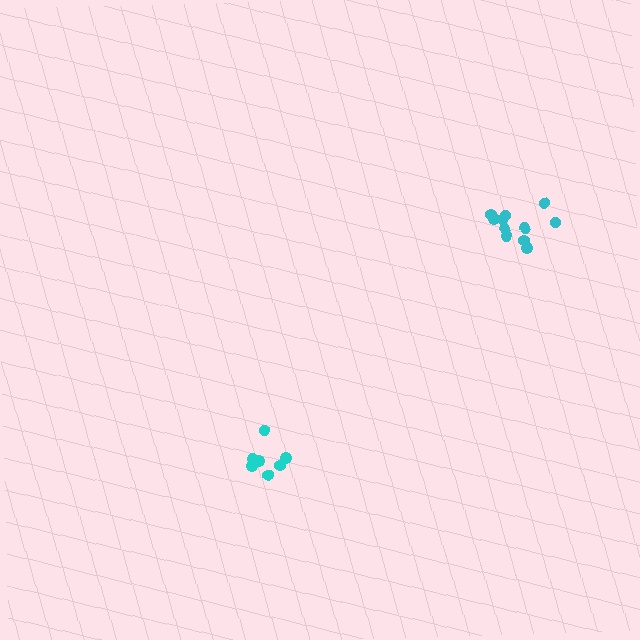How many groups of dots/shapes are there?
There are 2 groups.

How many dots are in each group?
Group 1: 7 dots, Group 2: 11 dots (18 total).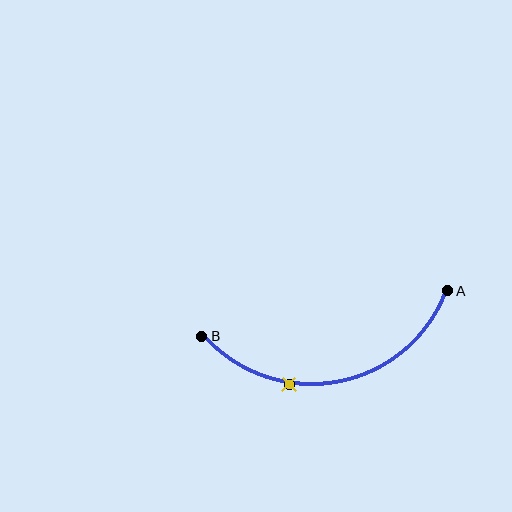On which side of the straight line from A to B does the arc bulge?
The arc bulges below the straight line connecting A and B.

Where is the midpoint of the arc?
The arc midpoint is the point on the curve farthest from the straight line joining A and B. It sits below that line.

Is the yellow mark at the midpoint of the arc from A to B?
No. The yellow mark lies on the arc but is closer to endpoint B. The arc midpoint would be at the point on the curve equidistant along the arc from both A and B.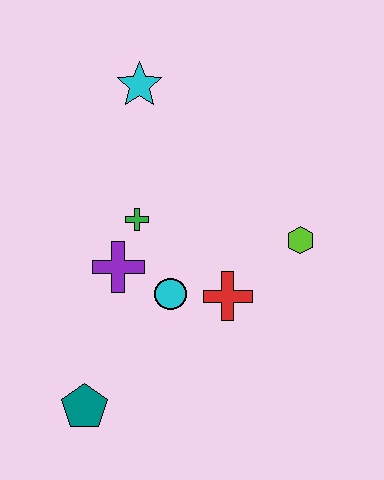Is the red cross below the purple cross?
Yes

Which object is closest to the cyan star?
The green cross is closest to the cyan star.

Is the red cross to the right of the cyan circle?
Yes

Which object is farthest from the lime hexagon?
The teal pentagon is farthest from the lime hexagon.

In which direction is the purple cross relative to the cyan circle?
The purple cross is to the left of the cyan circle.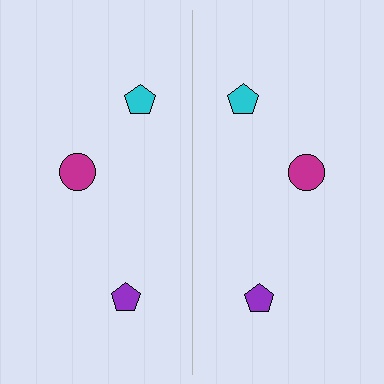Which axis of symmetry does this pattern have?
The pattern has a vertical axis of symmetry running through the center of the image.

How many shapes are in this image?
There are 6 shapes in this image.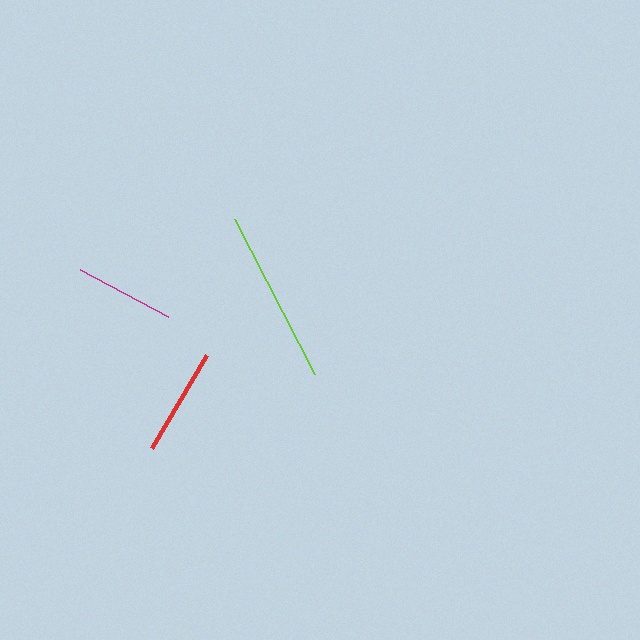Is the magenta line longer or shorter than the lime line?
The lime line is longer than the magenta line.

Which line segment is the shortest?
The magenta line is the shortest at approximately 100 pixels.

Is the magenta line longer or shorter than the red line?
The red line is longer than the magenta line.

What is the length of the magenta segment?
The magenta segment is approximately 100 pixels long.